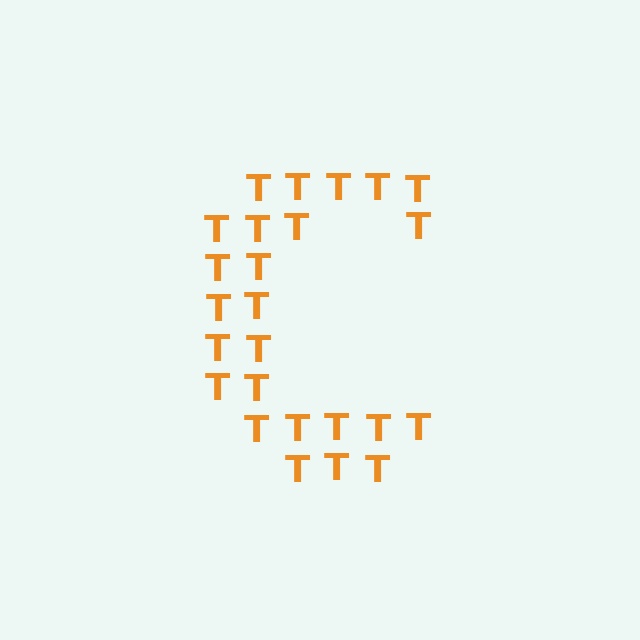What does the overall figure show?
The overall figure shows the letter C.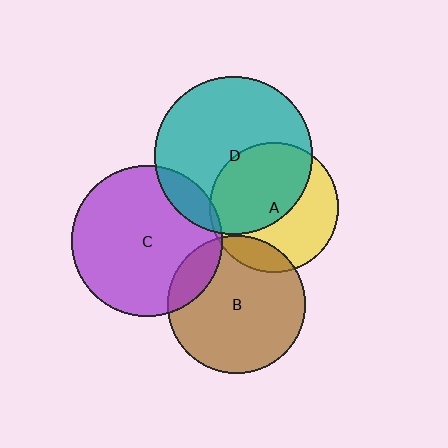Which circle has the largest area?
Circle D (teal).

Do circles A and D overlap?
Yes.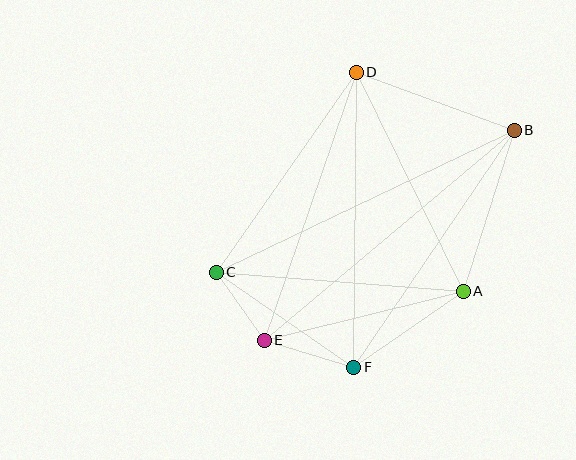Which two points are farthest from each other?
Points B and C are farthest from each other.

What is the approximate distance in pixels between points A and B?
The distance between A and B is approximately 169 pixels.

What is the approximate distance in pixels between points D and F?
The distance between D and F is approximately 295 pixels.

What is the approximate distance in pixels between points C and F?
The distance between C and F is approximately 167 pixels.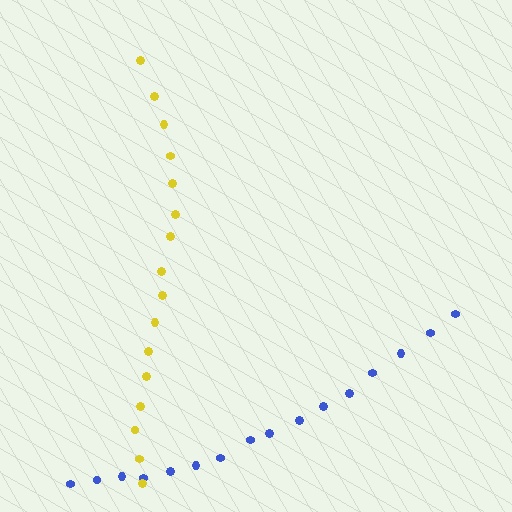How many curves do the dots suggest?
There are 2 distinct paths.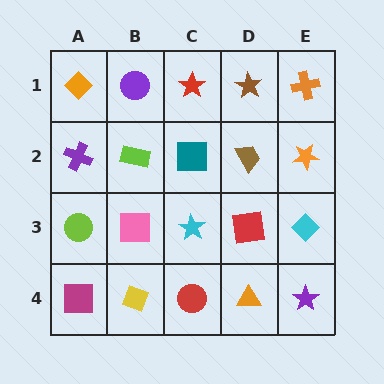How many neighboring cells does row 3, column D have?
4.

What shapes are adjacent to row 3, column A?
A purple cross (row 2, column A), a magenta square (row 4, column A), a pink square (row 3, column B).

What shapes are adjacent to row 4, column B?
A pink square (row 3, column B), a magenta square (row 4, column A), a red circle (row 4, column C).